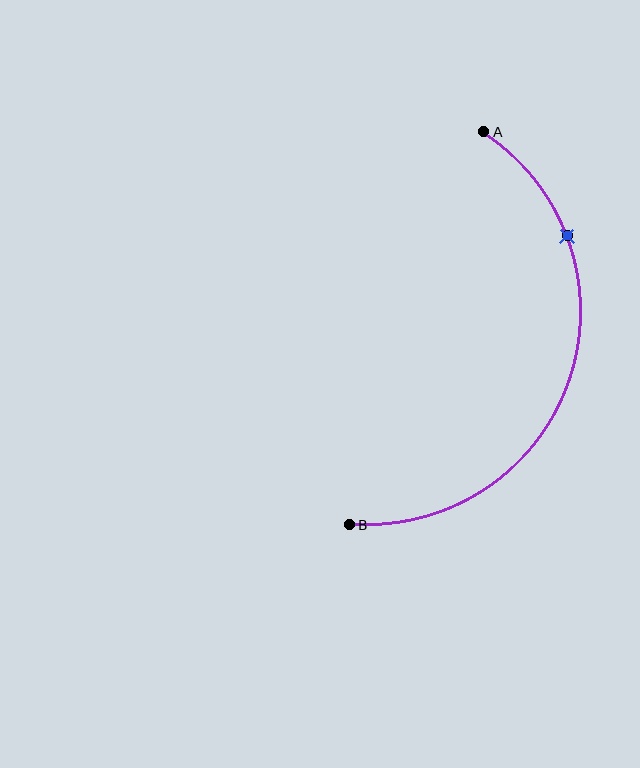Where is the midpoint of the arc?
The arc midpoint is the point on the curve farthest from the straight line joining A and B. It sits to the right of that line.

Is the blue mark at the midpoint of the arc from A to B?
No. The blue mark lies on the arc but is closer to endpoint A. The arc midpoint would be at the point on the curve equidistant along the arc from both A and B.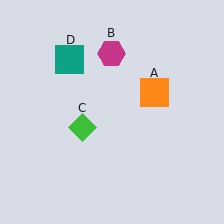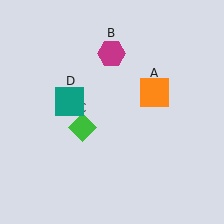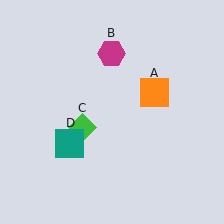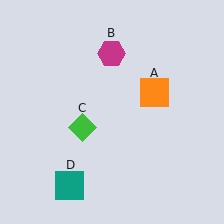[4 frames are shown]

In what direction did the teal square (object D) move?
The teal square (object D) moved down.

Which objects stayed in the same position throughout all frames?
Orange square (object A) and magenta hexagon (object B) and green diamond (object C) remained stationary.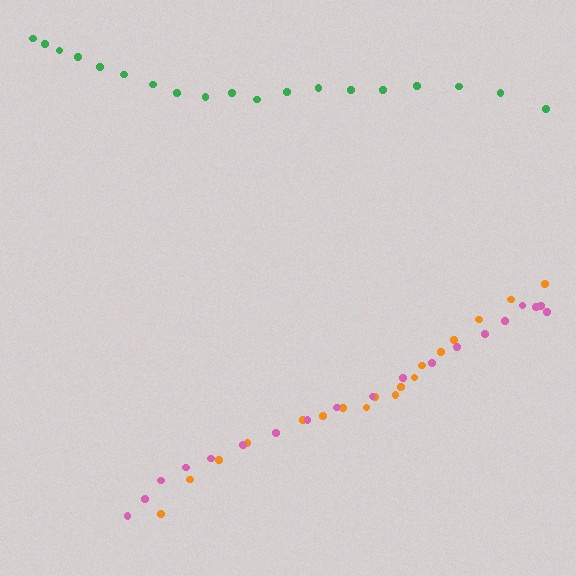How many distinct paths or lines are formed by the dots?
There are 3 distinct paths.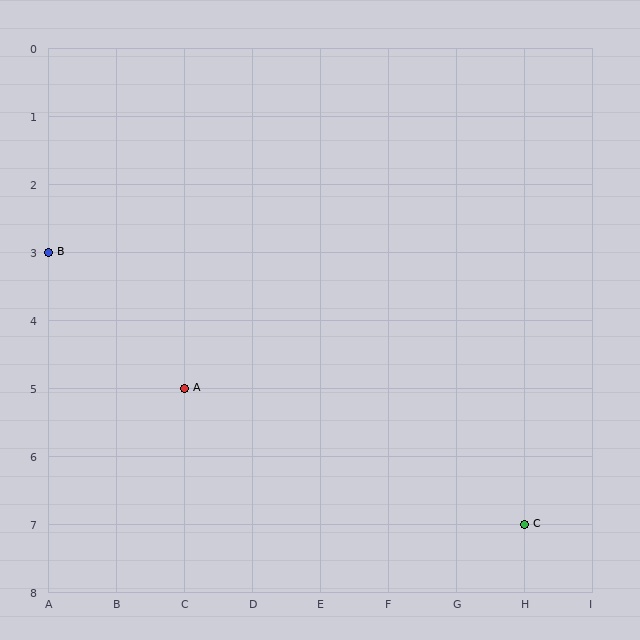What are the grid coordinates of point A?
Point A is at grid coordinates (C, 5).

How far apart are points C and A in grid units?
Points C and A are 5 columns and 2 rows apart (about 5.4 grid units diagonally).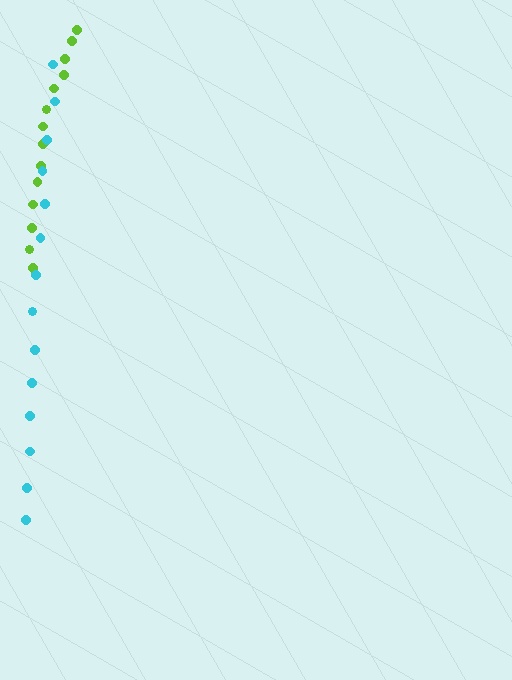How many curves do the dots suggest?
There are 2 distinct paths.